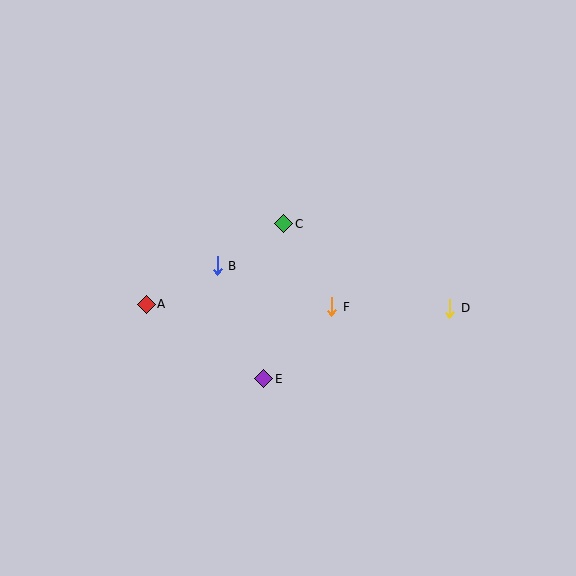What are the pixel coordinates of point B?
Point B is at (217, 266).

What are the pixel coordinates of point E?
Point E is at (264, 379).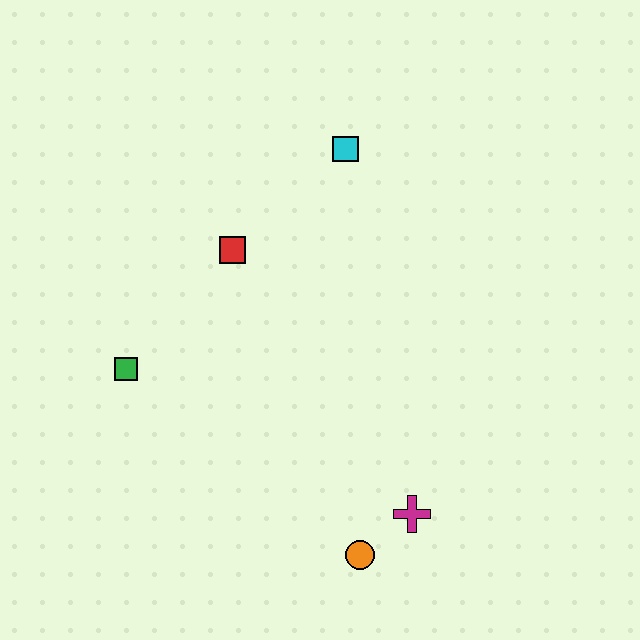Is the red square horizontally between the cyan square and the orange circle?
No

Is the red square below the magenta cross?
No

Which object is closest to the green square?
The red square is closest to the green square.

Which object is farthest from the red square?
The orange circle is farthest from the red square.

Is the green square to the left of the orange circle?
Yes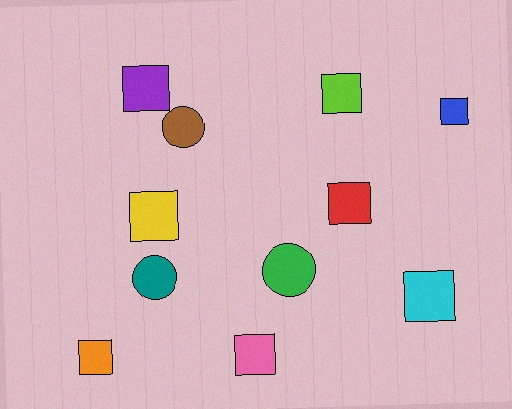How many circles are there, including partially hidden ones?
There are 3 circles.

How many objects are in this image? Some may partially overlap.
There are 11 objects.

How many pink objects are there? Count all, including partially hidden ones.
There is 1 pink object.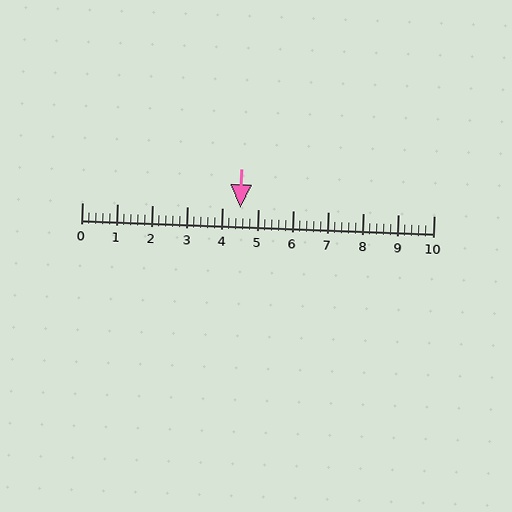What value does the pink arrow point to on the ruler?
The pink arrow points to approximately 4.5.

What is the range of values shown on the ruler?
The ruler shows values from 0 to 10.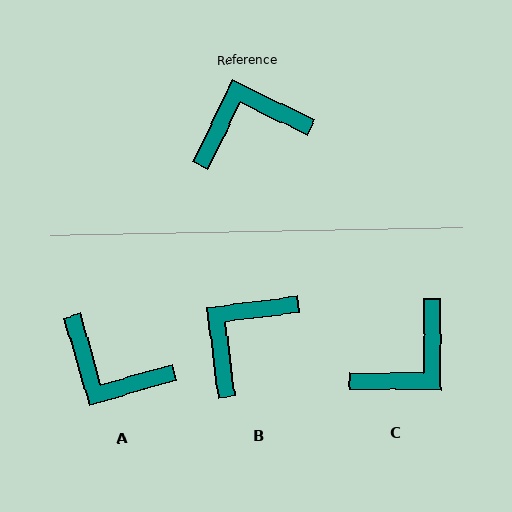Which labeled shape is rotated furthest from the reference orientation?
C, about 154 degrees away.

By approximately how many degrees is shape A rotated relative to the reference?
Approximately 132 degrees counter-clockwise.